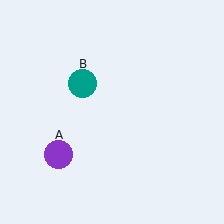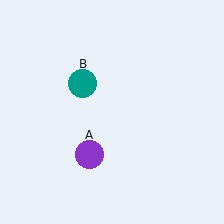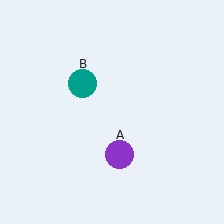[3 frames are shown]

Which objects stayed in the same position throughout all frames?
Teal circle (object B) remained stationary.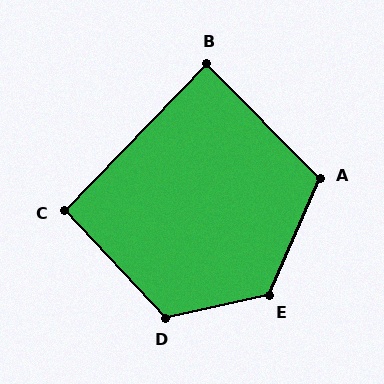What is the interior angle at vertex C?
Approximately 93 degrees (approximately right).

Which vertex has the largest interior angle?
E, at approximately 126 degrees.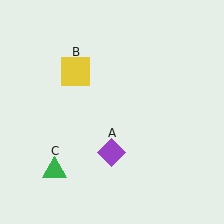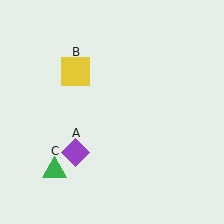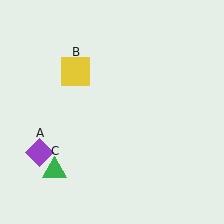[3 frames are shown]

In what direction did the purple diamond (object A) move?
The purple diamond (object A) moved left.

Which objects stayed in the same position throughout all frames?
Yellow square (object B) and green triangle (object C) remained stationary.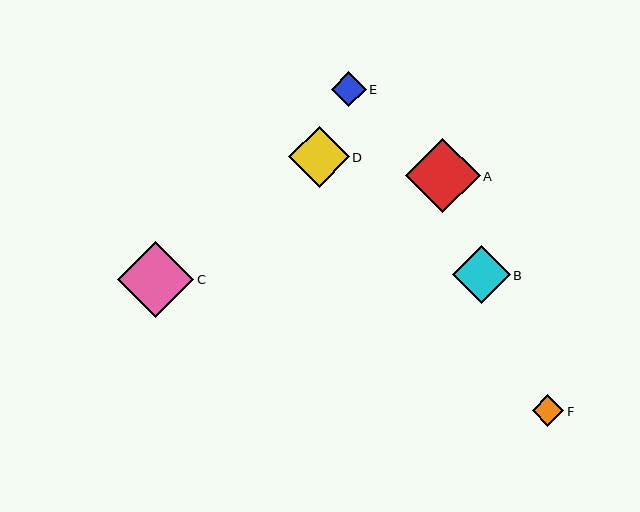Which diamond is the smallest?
Diamond F is the smallest with a size of approximately 31 pixels.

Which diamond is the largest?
Diamond C is the largest with a size of approximately 76 pixels.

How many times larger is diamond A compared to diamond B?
Diamond A is approximately 1.3 times the size of diamond B.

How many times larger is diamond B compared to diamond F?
Diamond B is approximately 1.8 times the size of diamond F.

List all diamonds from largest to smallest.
From largest to smallest: C, A, D, B, E, F.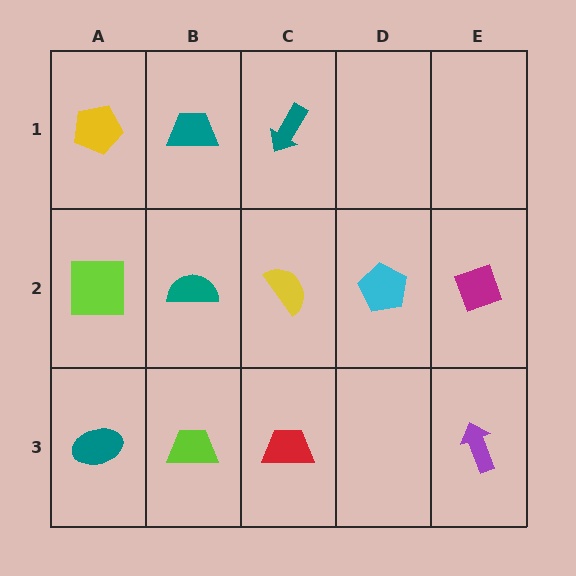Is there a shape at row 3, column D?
No, that cell is empty.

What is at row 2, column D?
A cyan pentagon.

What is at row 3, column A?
A teal ellipse.